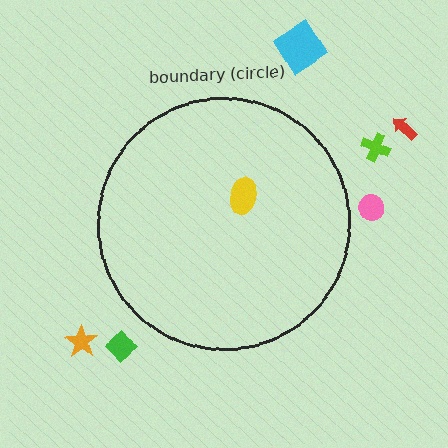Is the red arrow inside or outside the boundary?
Outside.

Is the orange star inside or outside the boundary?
Outside.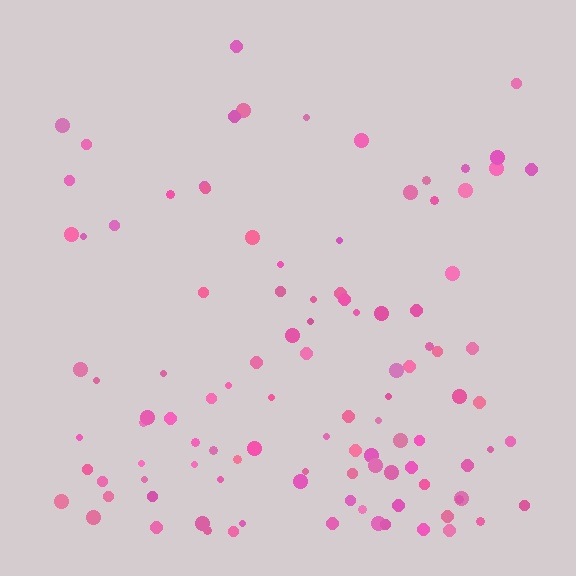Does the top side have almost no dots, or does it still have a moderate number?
Still a moderate number, just noticeably fewer than the bottom.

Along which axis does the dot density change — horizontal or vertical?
Vertical.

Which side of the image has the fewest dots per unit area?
The top.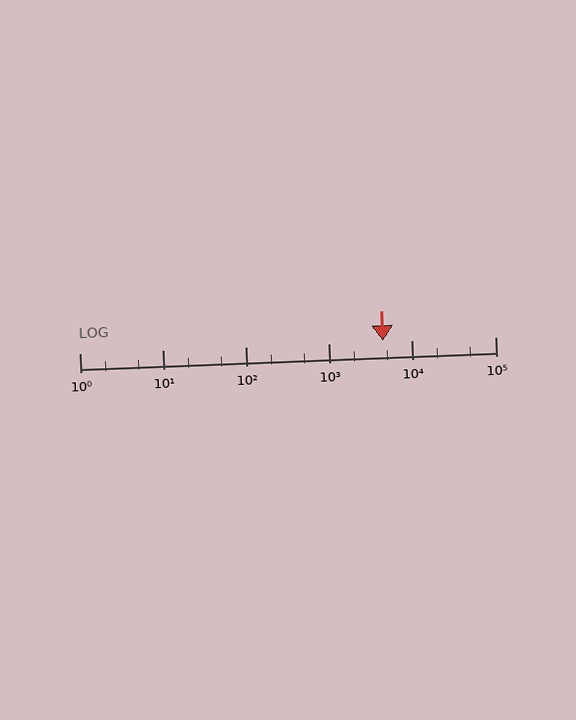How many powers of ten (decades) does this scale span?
The scale spans 5 decades, from 1 to 100000.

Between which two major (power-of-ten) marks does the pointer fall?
The pointer is between 1000 and 10000.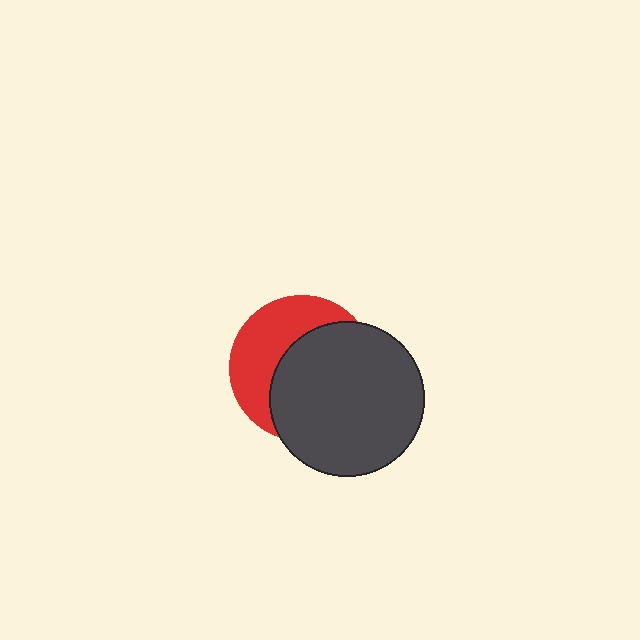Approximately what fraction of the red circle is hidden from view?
Roughly 59% of the red circle is hidden behind the dark gray circle.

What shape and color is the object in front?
The object in front is a dark gray circle.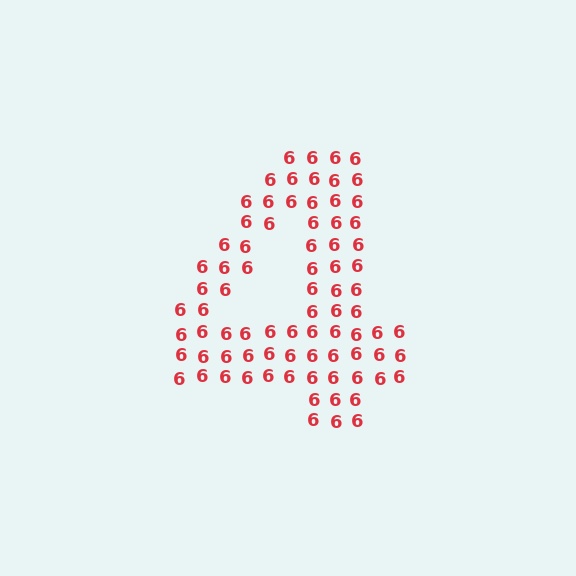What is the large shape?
The large shape is the digit 4.